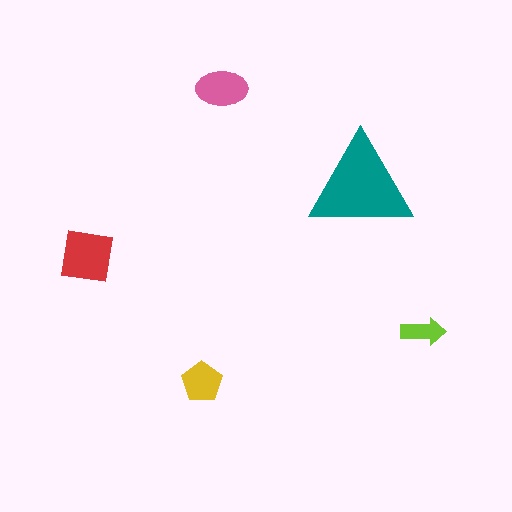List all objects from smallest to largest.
The lime arrow, the yellow pentagon, the pink ellipse, the red square, the teal triangle.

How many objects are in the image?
There are 5 objects in the image.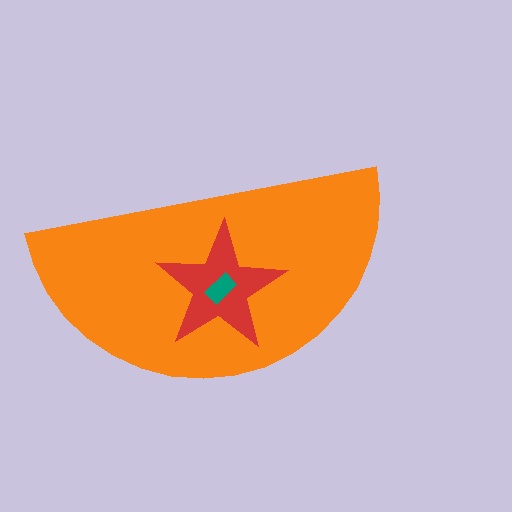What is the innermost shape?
The teal rectangle.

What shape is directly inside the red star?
The teal rectangle.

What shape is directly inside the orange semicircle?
The red star.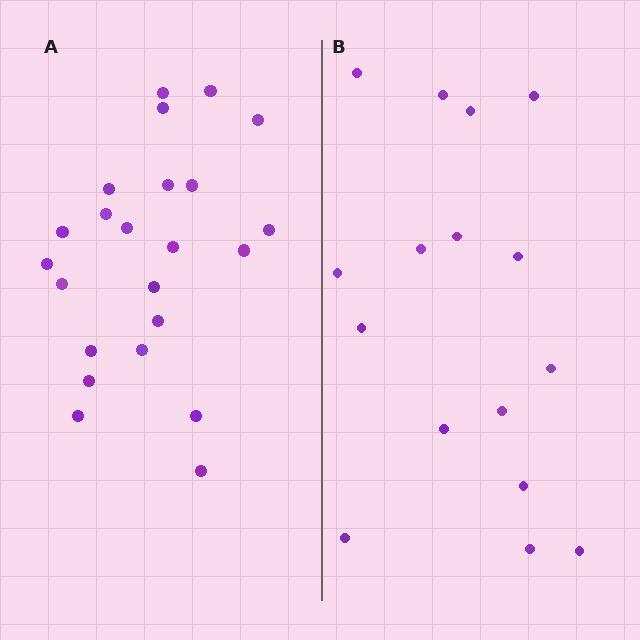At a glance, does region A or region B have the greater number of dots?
Region A (the left region) has more dots.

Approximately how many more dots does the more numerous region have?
Region A has roughly 8 or so more dots than region B.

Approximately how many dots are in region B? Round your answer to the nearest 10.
About 20 dots. (The exact count is 16, which rounds to 20.)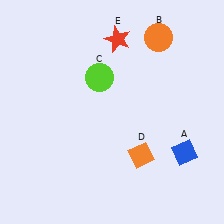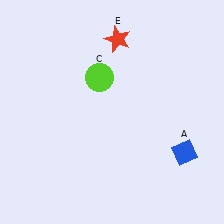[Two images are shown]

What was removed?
The orange circle (B), the orange diamond (D) were removed in Image 2.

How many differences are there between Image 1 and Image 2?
There are 2 differences between the two images.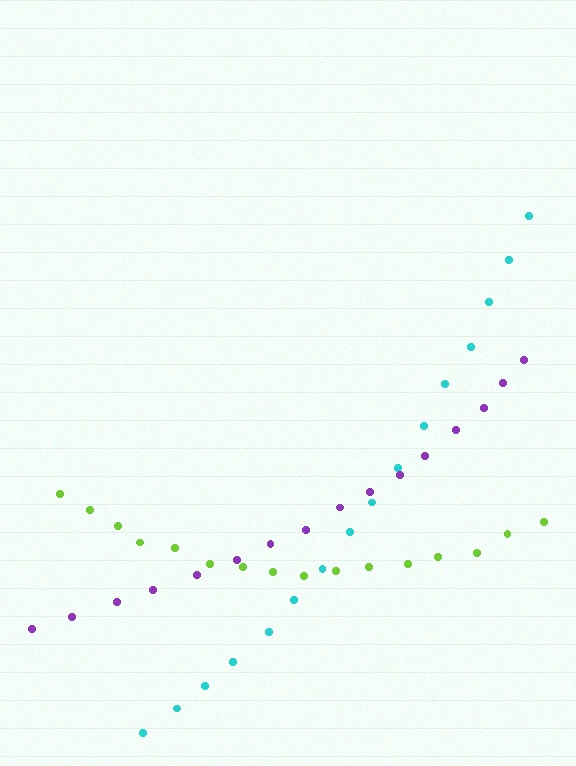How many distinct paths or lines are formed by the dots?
There are 3 distinct paths.